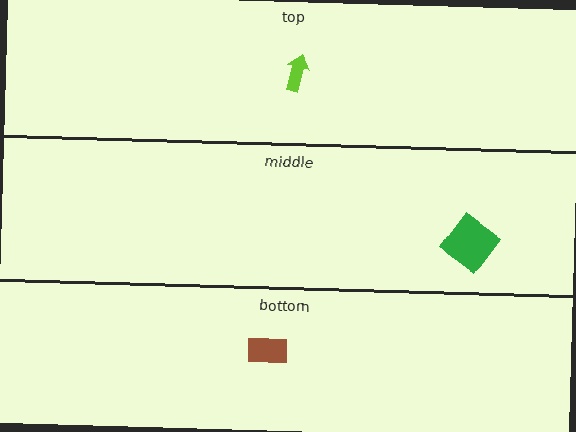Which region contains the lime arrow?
The top region.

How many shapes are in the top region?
1.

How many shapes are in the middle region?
1.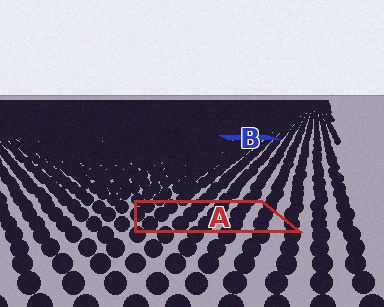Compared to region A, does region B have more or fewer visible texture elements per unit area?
Region B has more texture elements per unit area — they are packed more densely because it is farther away.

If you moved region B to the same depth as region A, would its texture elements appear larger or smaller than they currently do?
They would appear larger. At a closer depth, the same texture elements are projected at a bigger on-screen size.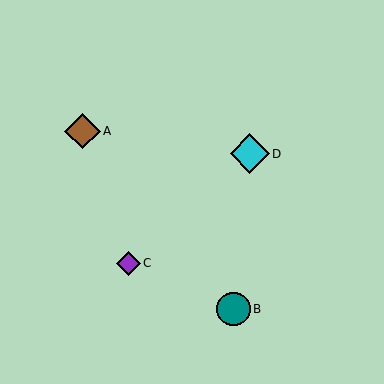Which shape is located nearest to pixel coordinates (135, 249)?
The purple diamond (labeled C) at (128, 263) is nearest to that location.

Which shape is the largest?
The cyan diamond (labeled D) is the largest.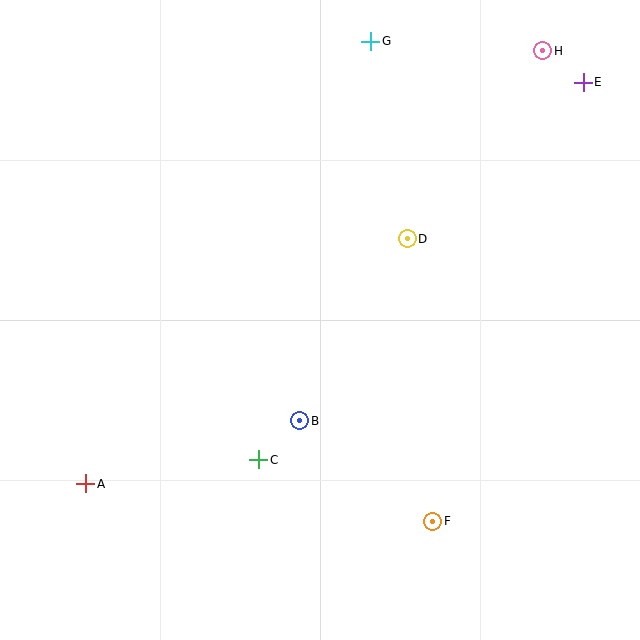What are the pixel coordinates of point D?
Point D is at (407, 239).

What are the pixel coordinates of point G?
Point G is at (371, 41).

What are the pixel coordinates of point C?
Point C is at (259, 460).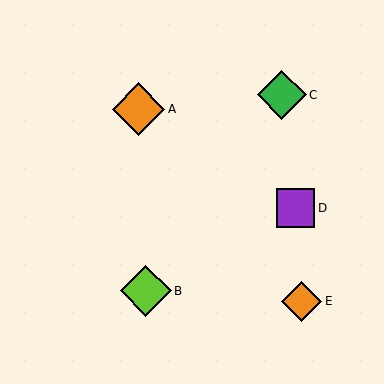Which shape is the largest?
The orange diamond (labeled A) is the largest.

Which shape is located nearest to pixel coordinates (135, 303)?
The lime diamond (labeled B) at (146, 291) is nearest to that location.